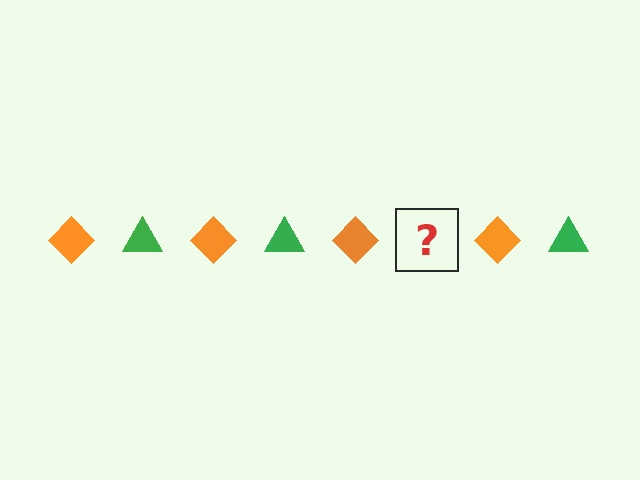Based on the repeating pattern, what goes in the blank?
The blank should be a green triangle.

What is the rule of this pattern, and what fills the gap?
The rule is that the pattern alternates between orange diamond and green triangle. The gap should be filled with a green triangle.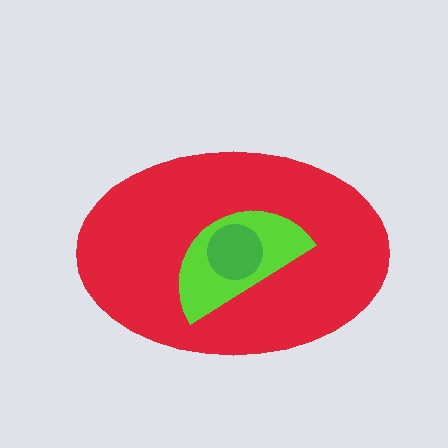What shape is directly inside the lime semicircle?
The green circle.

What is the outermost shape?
The red ellipse.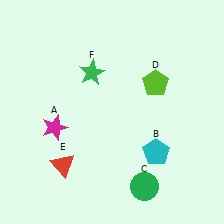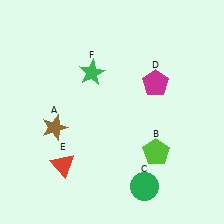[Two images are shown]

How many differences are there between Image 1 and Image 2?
There are 3 differences between the two images.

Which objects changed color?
A changed from magenta to brown. B changed from cyan to lime. D changed from lime to magenta.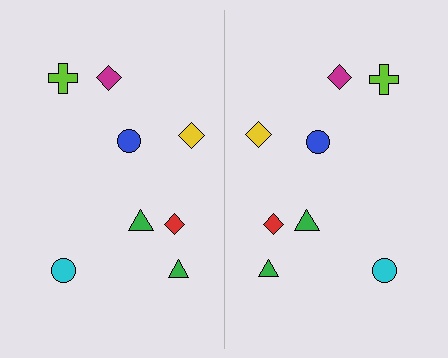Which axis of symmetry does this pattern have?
The pattern has a vertical axis of symmetry running through the center of the image.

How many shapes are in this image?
There are 16 shapes in this image.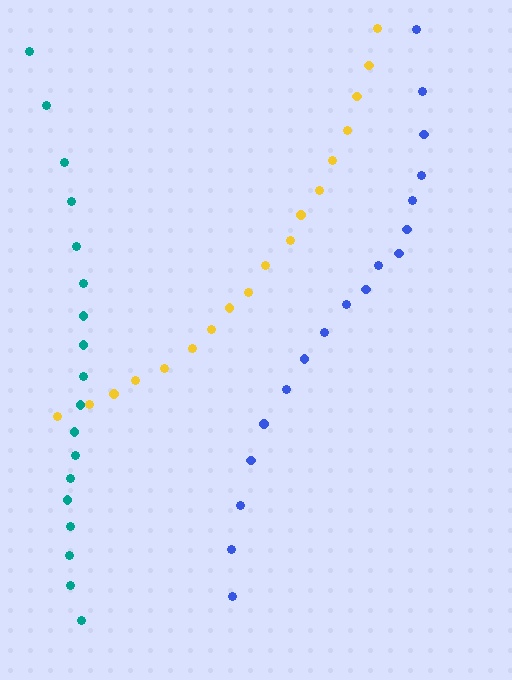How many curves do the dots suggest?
There are 3 distinct paths.